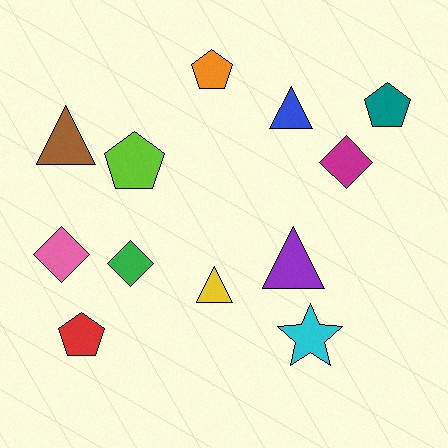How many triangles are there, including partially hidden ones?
There are 4 triangles.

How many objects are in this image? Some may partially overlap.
There are 12 objects.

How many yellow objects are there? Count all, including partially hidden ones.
There is 1 yellow object.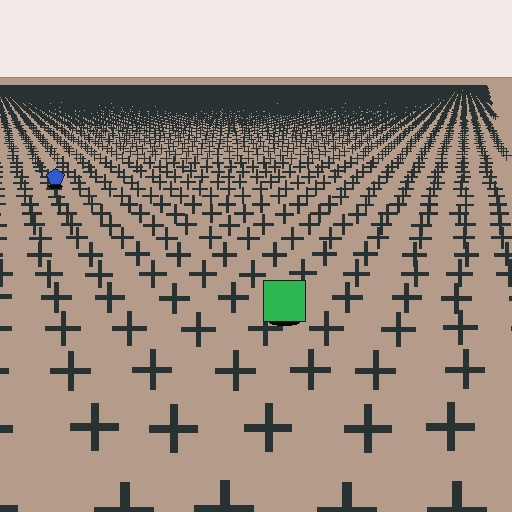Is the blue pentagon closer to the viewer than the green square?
No. The green square is closer — you can tell from the texture gradient: the ground texture is coarser near it.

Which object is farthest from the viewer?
The blue pentagon is farthest from the viewer. It appears smaller and the ground texture around it is denser.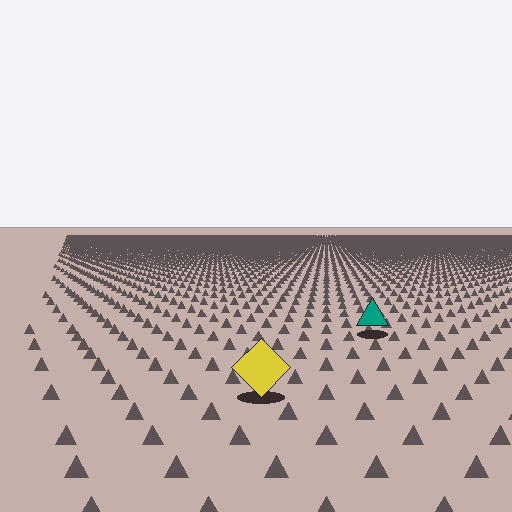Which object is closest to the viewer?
The yellow diamond is closest. The texture marks near it are larger and more spread out.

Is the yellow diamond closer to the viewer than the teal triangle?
Yes. The yellow diamond is closer — you can tell from the texture gradient: the ground texture is coarser near it.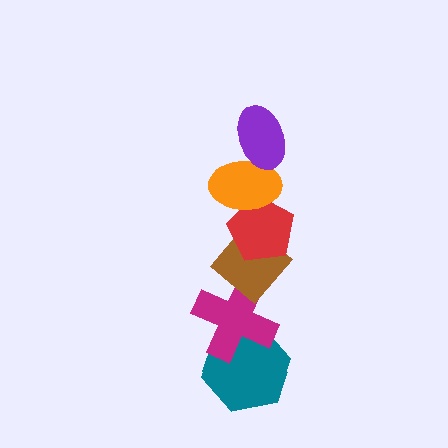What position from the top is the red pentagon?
The red pentagon is 3rd from the top.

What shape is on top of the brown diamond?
The red pentagon is on top of the brown diamond.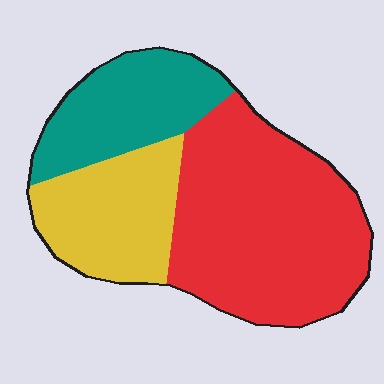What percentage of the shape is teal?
Teal takes up about one quarter (1/4) of the shape.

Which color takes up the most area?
Red, at roughly 50%.